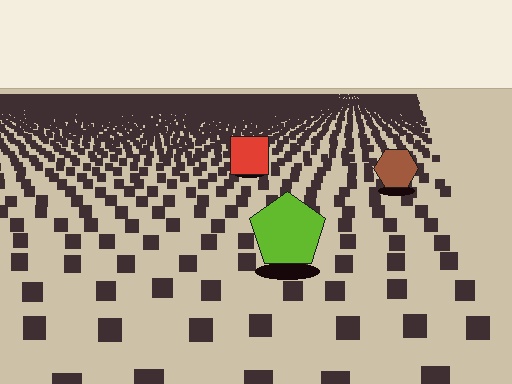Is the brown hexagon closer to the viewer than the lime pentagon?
No. The lime pentagon is closer — you can tell from the texture gradient: the ground texture is coarser near it.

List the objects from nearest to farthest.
From nearest to farthest: the lime pentagon, the brown hexagon, the red square.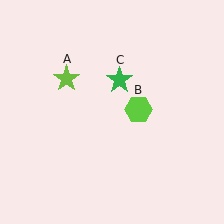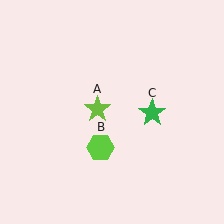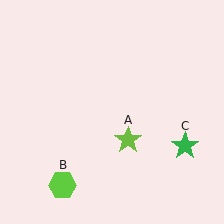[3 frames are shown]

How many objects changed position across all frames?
3 objects changed position: lime star (object A), lime hexagon (object B), green star (object C).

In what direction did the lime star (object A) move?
The lime star (object A) moved down and to the right.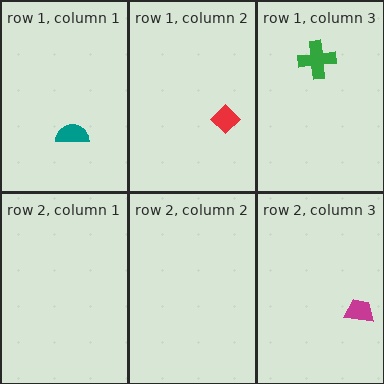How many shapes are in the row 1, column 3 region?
1.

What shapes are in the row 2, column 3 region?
The magenta trapezoid.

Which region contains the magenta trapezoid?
The row 2, column 3 region.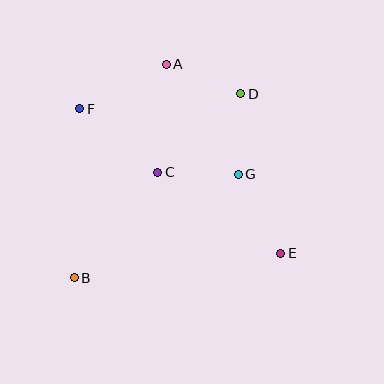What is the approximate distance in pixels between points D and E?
The distance between D and E is approximately 164 pixels.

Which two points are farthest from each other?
Points B and D are farthest from each other.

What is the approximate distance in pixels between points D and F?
The distance between D and F is approximately 162 pixels.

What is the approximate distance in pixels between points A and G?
The distance between A and G is approximately 131 pixels.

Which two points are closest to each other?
Points D and G are closest to each other.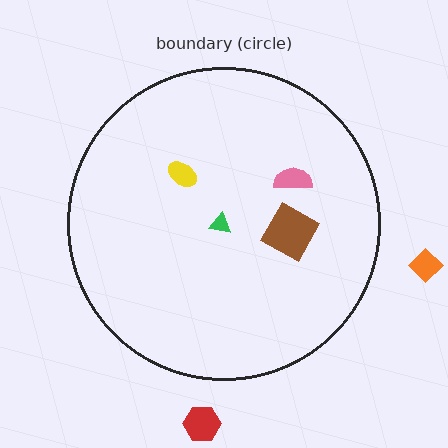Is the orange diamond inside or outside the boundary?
Outside.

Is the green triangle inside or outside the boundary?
Inside.